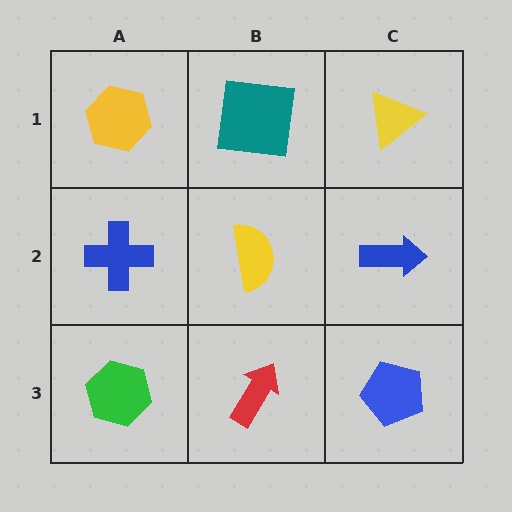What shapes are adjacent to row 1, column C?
A blue arrow (row 2, column C), a teal square (row 1, column B).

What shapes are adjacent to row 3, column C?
A blue arrow (row 2, column C), a red arrow (row 3, column B).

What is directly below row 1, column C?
A blue arrow.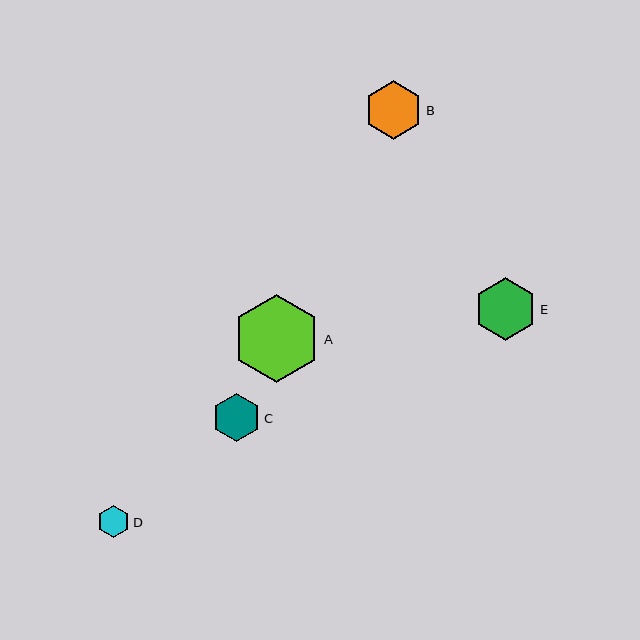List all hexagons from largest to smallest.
From largest to smallest: A, E, B, C, D.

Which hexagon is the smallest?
Hexagon D is the smallest with a size of approximately 32 pixels.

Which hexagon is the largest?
Hexagon A is the largest with a size of approximately 88 pixels.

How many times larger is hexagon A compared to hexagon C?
Hexagon A is approximately 1.8 times the size of hexagon C.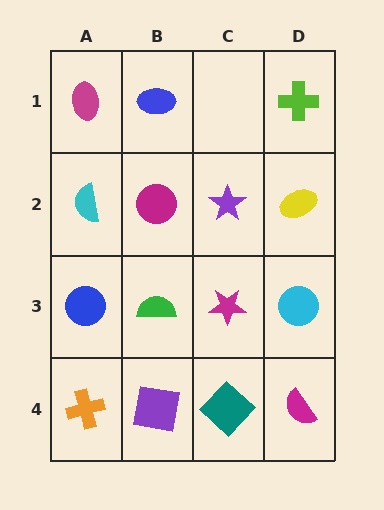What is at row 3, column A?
A blue circle.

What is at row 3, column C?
A magenta star.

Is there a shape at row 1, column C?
No, that cell is empty.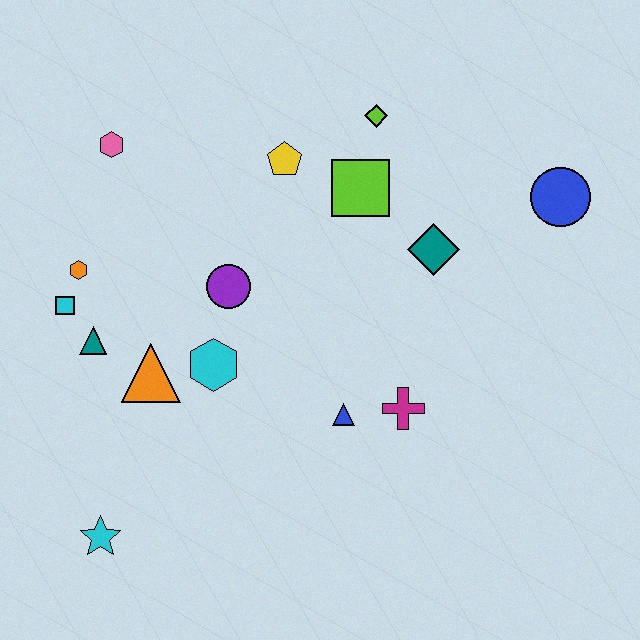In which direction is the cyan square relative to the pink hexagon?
The cyan square is below the pink hexagon.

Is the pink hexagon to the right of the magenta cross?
No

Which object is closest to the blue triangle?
The magenta cross is closest to the blue triangle.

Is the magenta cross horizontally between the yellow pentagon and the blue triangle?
No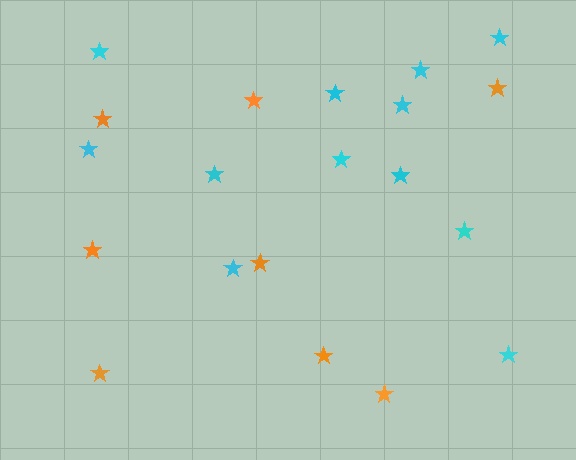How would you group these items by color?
There are 2 groups: one group of orange stars (8) and one group of cyan stars (12).